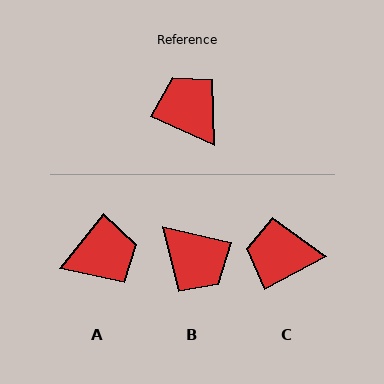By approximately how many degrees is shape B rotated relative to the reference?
Approximately 167 degrees clockwise.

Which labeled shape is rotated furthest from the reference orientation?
B, about 167 degrees away.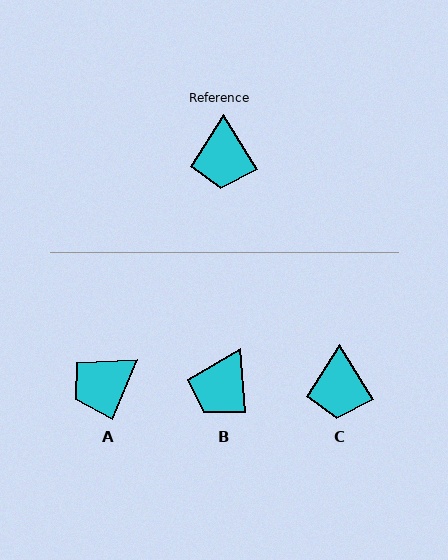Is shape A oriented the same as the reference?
No, it is off by about 54 degrees.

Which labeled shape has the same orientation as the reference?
C.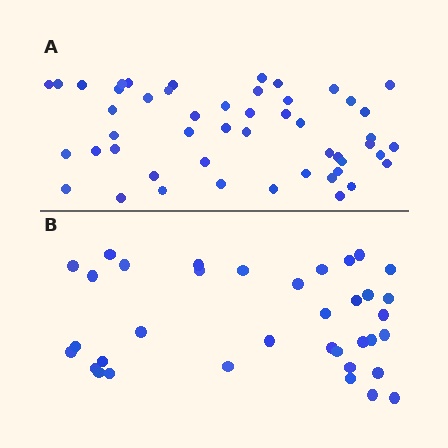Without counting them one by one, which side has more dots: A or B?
Region A (the top region) has more dots.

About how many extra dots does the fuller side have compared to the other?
Region A has approximately 15 more dots than region B.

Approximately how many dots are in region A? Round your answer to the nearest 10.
About 50 dots.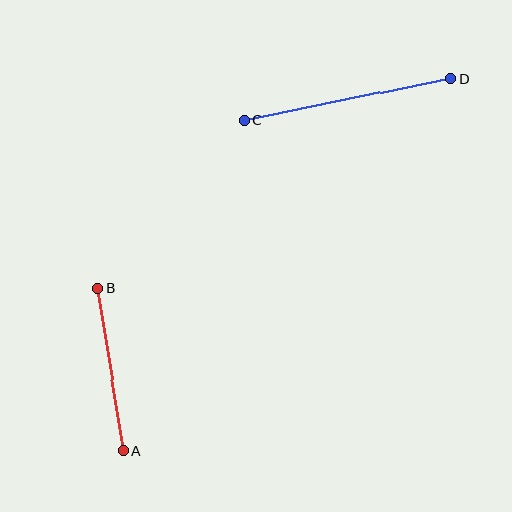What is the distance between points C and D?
The distance is approximately 211 pixels.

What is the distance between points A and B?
The distance is approximately 164 pixels.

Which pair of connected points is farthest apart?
Points C and D are farthest apart.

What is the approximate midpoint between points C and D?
The midpoint is at approximately (347, 99) pixels.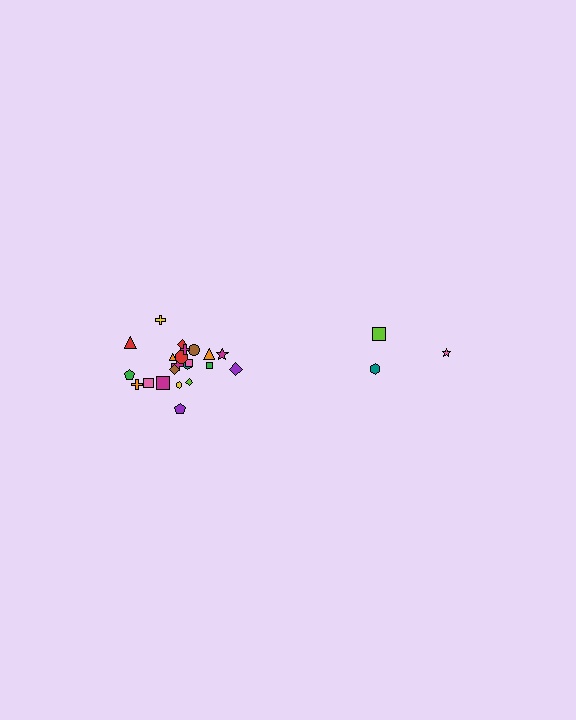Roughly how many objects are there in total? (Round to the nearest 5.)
Roughly 25 objects in total.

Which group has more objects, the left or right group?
The left group.